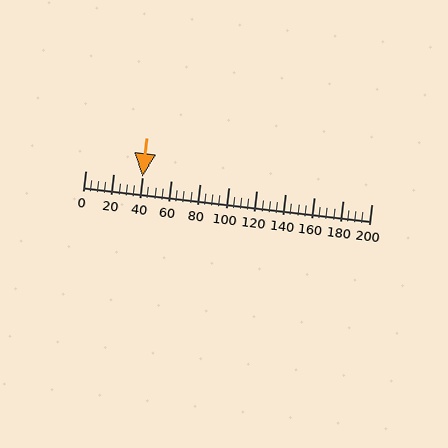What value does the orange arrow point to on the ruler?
The orange arrow points to approximately 40.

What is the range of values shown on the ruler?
The ruler shows values from 0 to 200.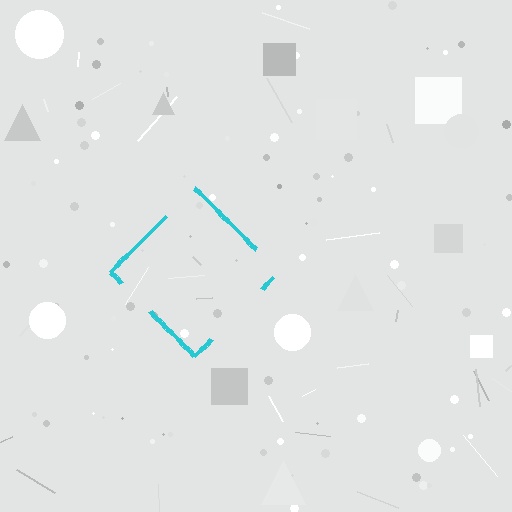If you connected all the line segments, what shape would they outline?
They would outline a diamond.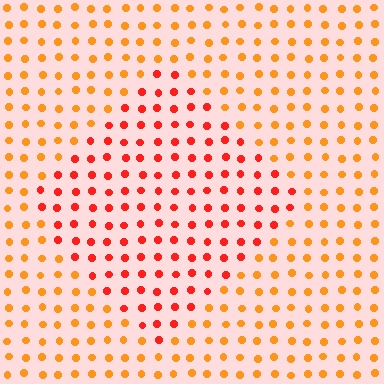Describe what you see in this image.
The image is filled with small orange elements in a uniform arrangement. A diamond-shaped region is visible where the elements are tinted to a slightly different hue, forming a subtle color boundary.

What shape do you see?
I see a diamond.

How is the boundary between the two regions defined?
The boundary is defined purely by a slight shift in hue (about 32 degrees). Spacing, size, and orientation are identical on both sides.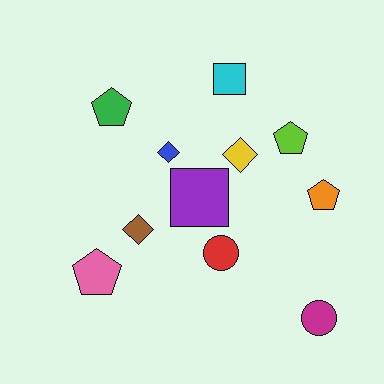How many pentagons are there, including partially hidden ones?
There are 4 pentagons.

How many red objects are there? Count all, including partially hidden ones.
There is 1 red object.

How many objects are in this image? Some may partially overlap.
There are 11 objects.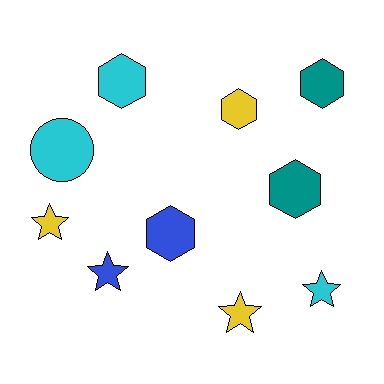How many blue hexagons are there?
There is 1 blue hexagon.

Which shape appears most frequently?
Hexagon, with 5 objects.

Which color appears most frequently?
Yellow, with 3 objects.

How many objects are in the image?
There are 10 objects.